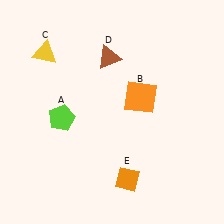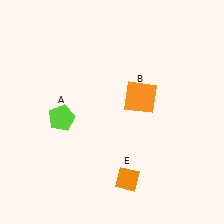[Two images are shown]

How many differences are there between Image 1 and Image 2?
There are 2 differences between the two images.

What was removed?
The yellow triangle (C), the brown triangle (D) were removed in Image 2.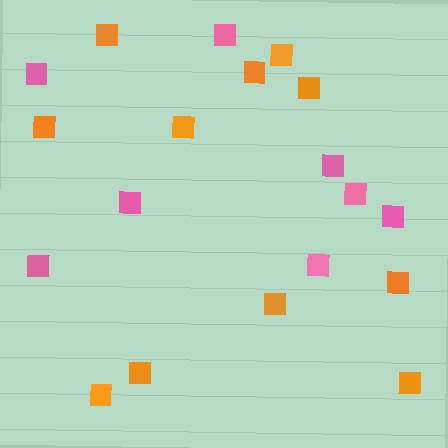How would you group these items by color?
There are 2 groups: one group of orange squares (11) and one group of pink squares (8).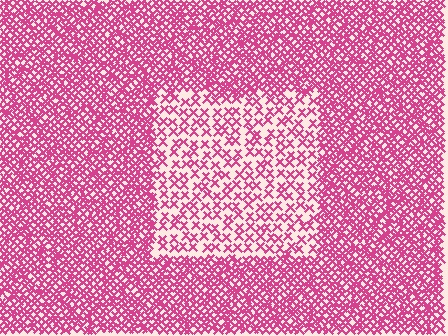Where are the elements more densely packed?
The elements are more densely packed outside the rectangle boundary.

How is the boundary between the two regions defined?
The boundary is defined by a change in element density (approximately 2.3x ratio). All elements are the same color, size, and shape.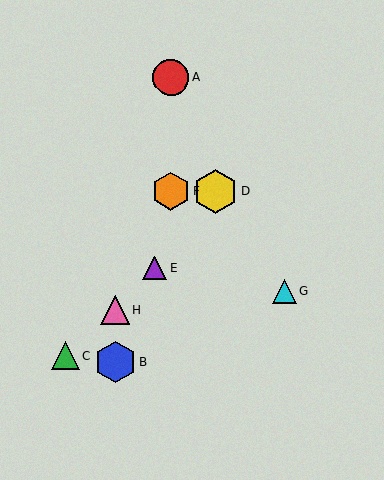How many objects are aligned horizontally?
2 objects (D, F) are aligned horizontally.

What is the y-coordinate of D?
Object D is at y≈191.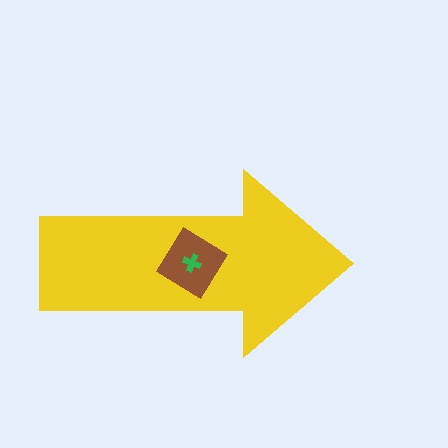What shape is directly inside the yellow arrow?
The brown diamond.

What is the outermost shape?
The yellow arrow.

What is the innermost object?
The green cross.